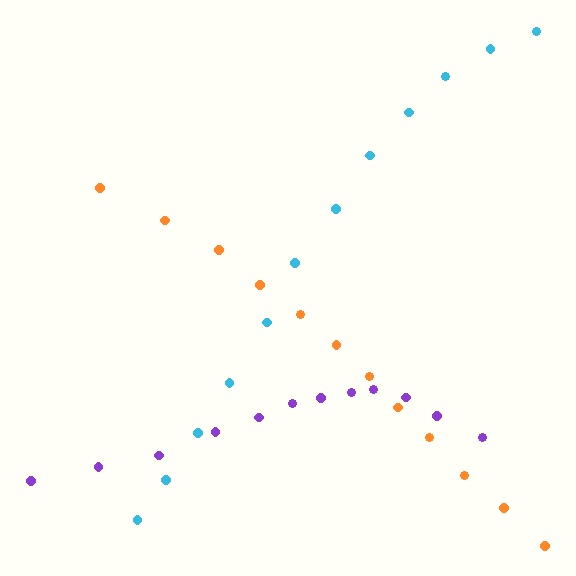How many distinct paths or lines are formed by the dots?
There are 3 distinct paths.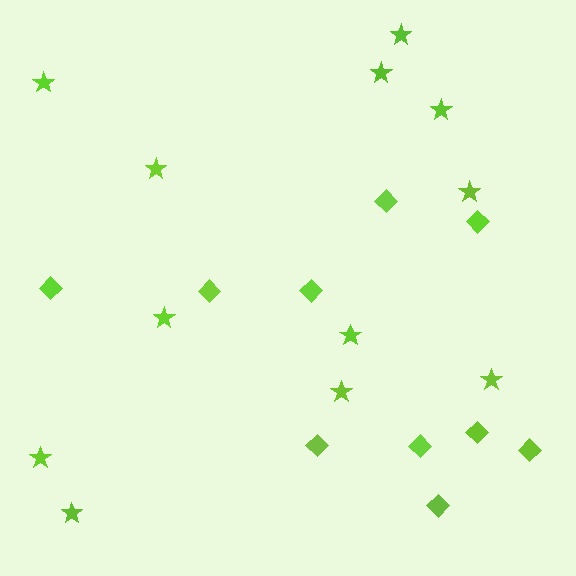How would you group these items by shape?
There are 2 groups: one group of stars (12) and one group of diamonds (10).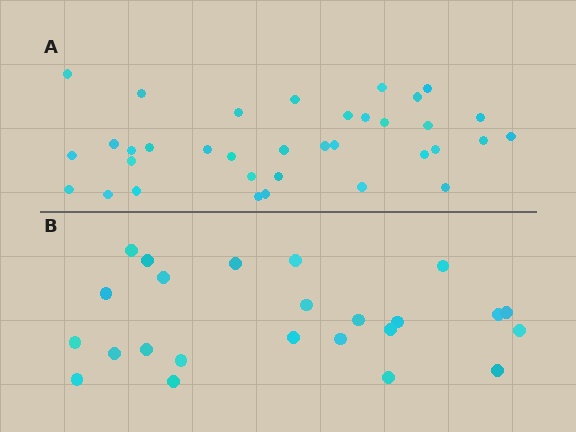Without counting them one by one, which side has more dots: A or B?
Region A (the top region) has more dots.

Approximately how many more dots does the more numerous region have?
Region A has roughly 12 or so more dots than region B.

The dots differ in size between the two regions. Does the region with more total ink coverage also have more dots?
No. Region B has more total ink coverage because its dots are larger, but region A actually contains more individual dots. Total area can be misleading — the number of items is what matters here.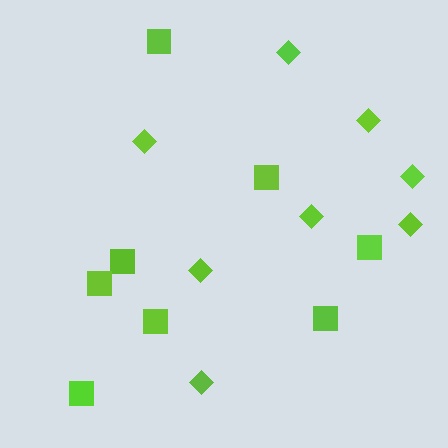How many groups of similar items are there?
There are 2 groups: one group of squares (8) and one group of diamonds (8).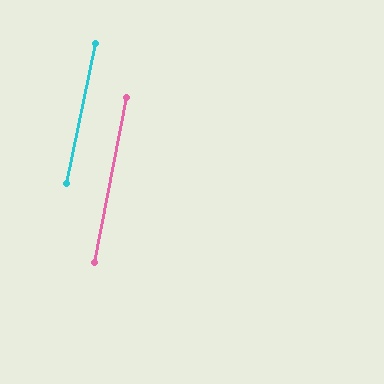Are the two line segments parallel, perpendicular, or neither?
Parallel — their directions differ by only 0.9°.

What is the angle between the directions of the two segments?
Approximately 1 degree.